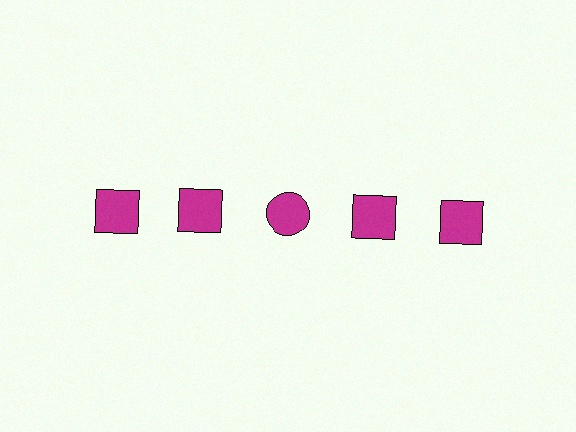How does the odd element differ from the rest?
It has a different shape: circle instead of square.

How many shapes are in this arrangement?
There are 5 shapes arranged in a grid pattern.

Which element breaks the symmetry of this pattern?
The magenta circle in the top row, center column breaks the symmetry. All other shapes are magenta squares.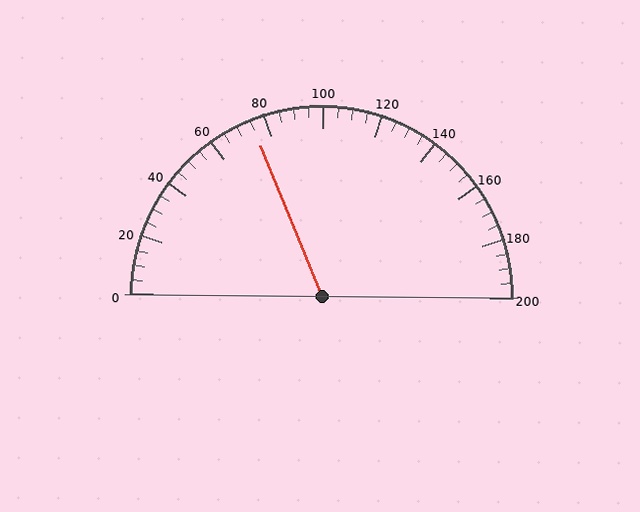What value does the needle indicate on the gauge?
The needle indicates approximately 75.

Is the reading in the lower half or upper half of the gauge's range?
The reading is in the lower half of the range (0 to 200).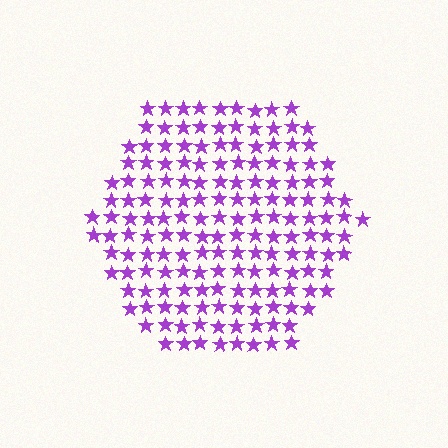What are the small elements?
The small elements are stars.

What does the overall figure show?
The overall figure shows a hexagon.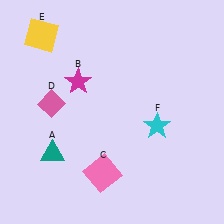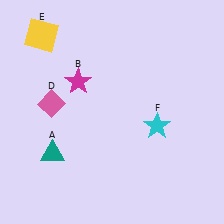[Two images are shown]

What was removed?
The pink square (C) was removed in Image 2.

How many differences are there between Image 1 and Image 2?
There is 1 difference between the two images.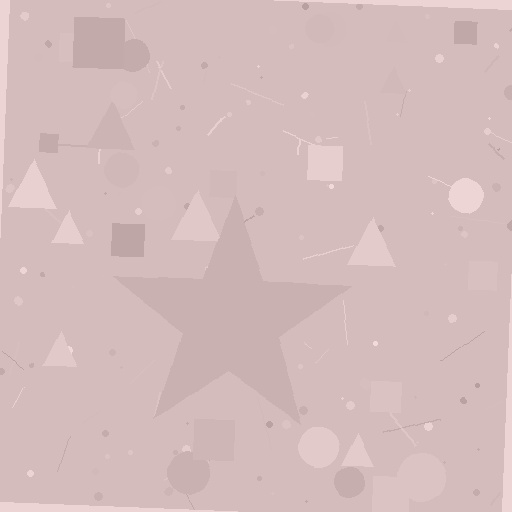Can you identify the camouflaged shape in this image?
The camouflaged shape is a star.